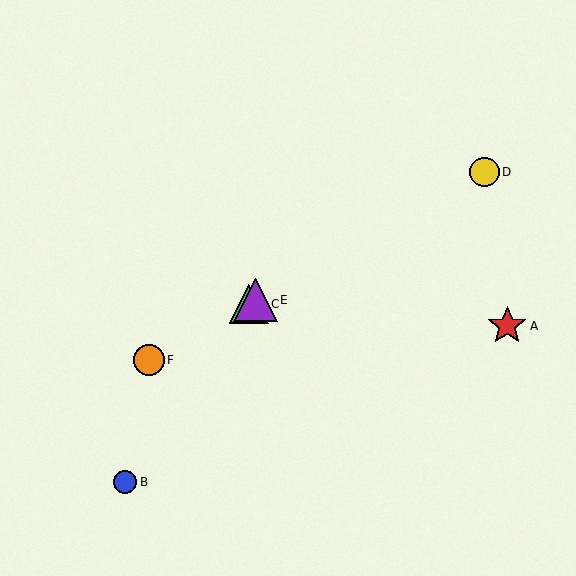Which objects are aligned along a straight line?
Objects C, D, E, F are aligned along a straight line.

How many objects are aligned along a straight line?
4 objects (C, D, E, F) are aligned along a straight line.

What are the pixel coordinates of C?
Object C is at (249, 304).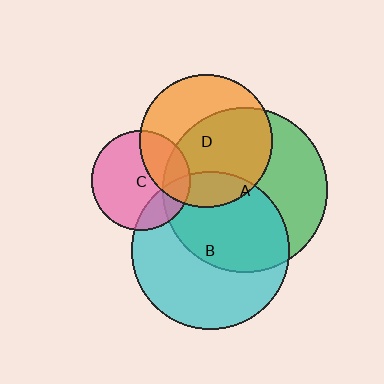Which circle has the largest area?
Circle A (green).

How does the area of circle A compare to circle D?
Approximately 1.5 times.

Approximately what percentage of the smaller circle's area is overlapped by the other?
Approximately 30%.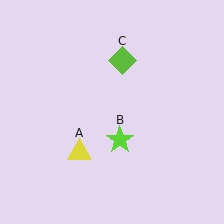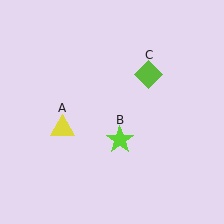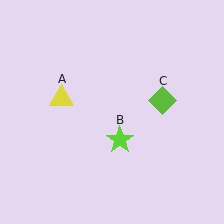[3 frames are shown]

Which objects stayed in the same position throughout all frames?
Lime star (object B) remained stationary.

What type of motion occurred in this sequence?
The yellow triangle (object A), lime diamond (object C) rotated clockwise around the center of the scene.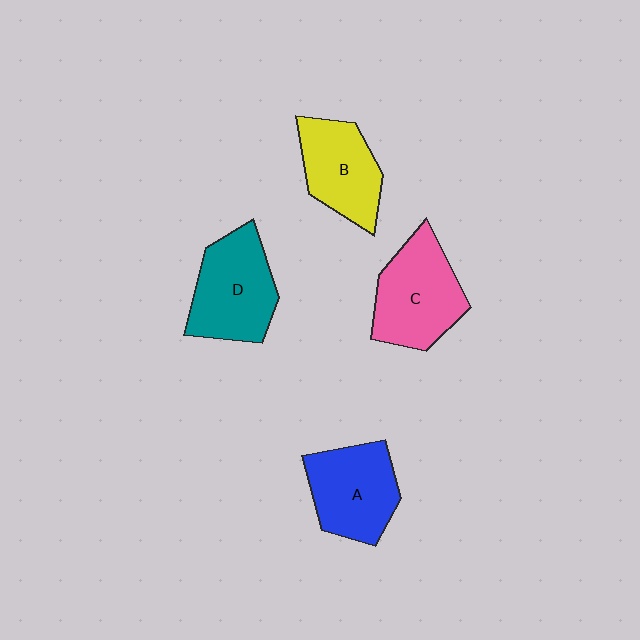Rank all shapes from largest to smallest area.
From largest to smallest: C (pink), D (teal), A (blue), B (yellow).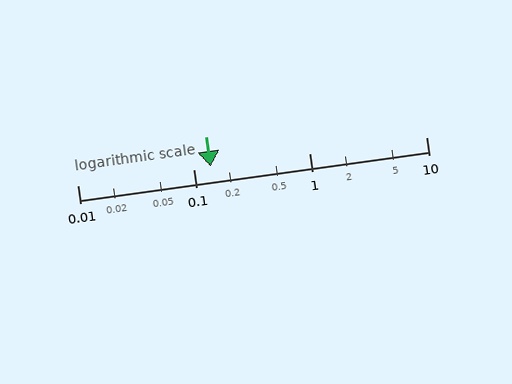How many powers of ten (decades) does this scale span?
The scale spans 3 decades, from 0.01 to 10.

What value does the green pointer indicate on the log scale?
The pointer indicates approximately 0.14.